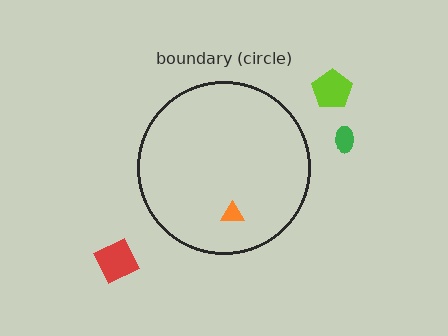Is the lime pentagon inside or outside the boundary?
Outside.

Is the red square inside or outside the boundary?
Outside.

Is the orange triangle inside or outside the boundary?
Inside.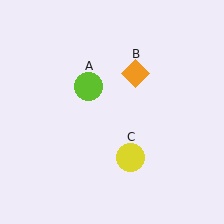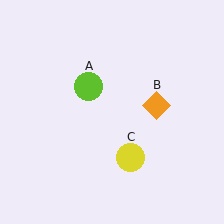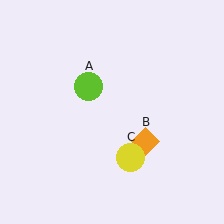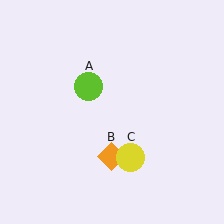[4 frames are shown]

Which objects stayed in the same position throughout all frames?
Lime circle (object A) and yellow circle (object C) remained stationary.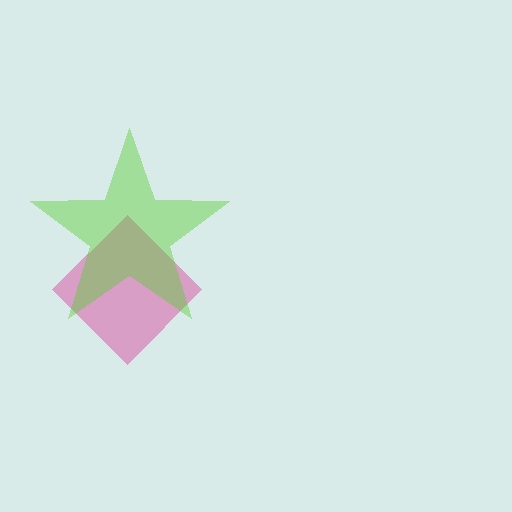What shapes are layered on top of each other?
The layered shapes are: a pink diamond, a lime star.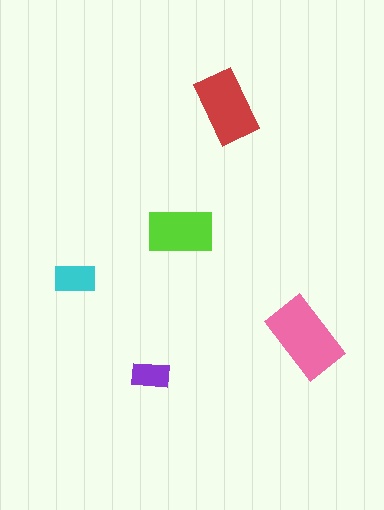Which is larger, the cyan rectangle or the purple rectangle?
The cyan one.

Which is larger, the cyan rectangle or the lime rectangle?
The lime one.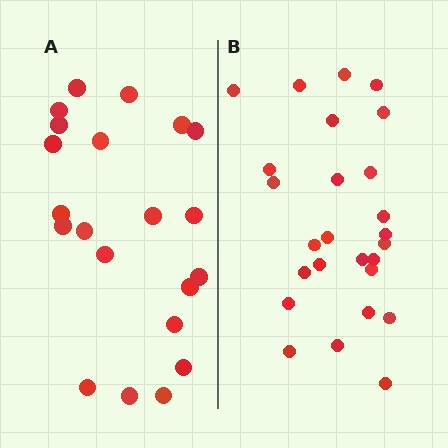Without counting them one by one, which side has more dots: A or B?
Region B (the right region) has more dots.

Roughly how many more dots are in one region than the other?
Region B has about 5 more dots than region A.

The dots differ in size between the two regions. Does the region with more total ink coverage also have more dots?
No. Region A has more total ink coverage because its dots are larger, but region B actually contains more individual dots. Total area can be misleading — the number of items is what matters here.